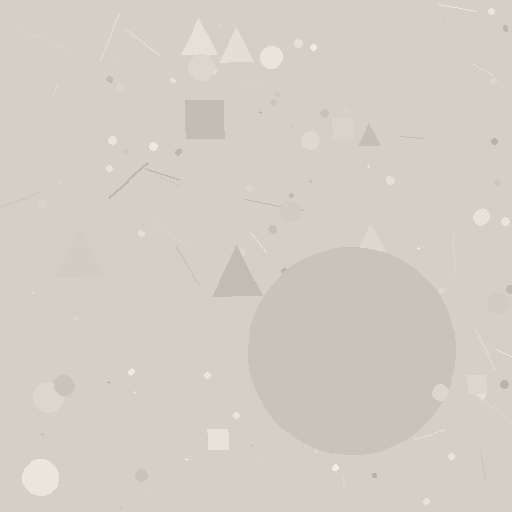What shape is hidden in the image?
A circle is hidden in the image.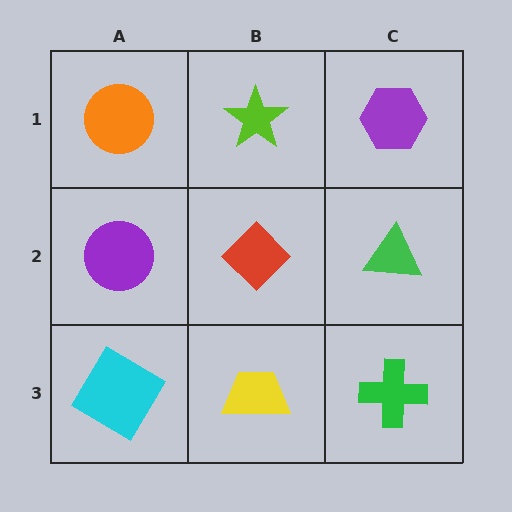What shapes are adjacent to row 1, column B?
A red diamond (row 2, column B), an orange circle (row 1, column A), a purple hexagon (row 1, column C).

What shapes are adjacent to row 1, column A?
A purple circle (row 2, column A), a lime star (row 1, column B).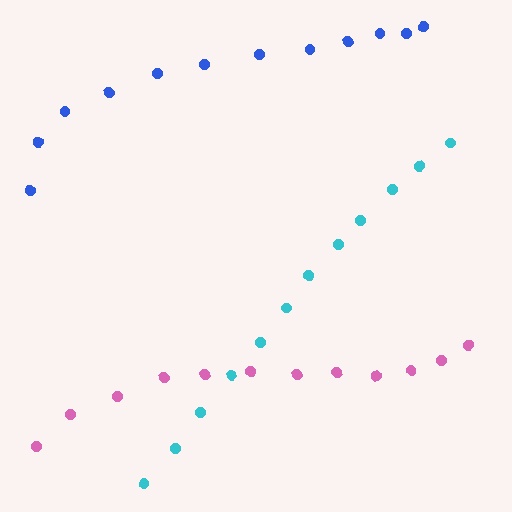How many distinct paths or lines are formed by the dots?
There are 3 distinct paths.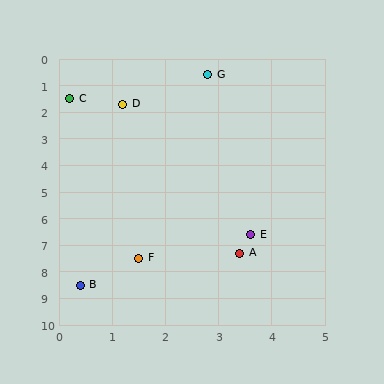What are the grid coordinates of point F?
Point F is at approximately (1.5, 7.5).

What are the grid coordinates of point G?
Point G is at approximately (2.8, 0.6).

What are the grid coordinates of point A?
Point A is at approximately (3.4, 7.3).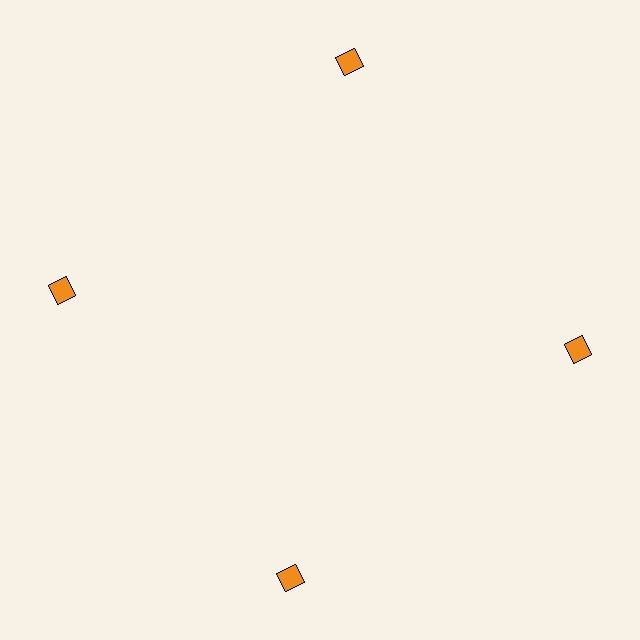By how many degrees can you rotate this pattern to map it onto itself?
The pattern maps onto itself every 90 degrees of rotation.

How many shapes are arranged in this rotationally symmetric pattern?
There are 4 shapes, arranged in 4 groups of 1.